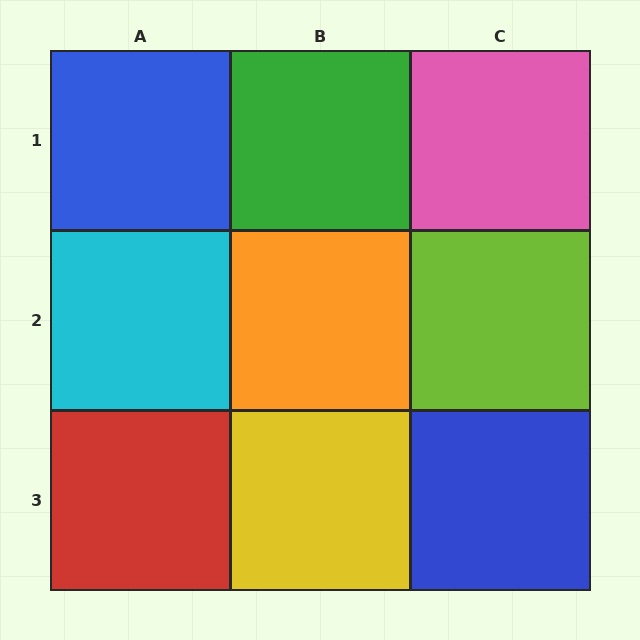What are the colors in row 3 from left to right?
Red, yellow, blue.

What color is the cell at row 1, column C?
Pink.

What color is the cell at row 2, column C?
Lime.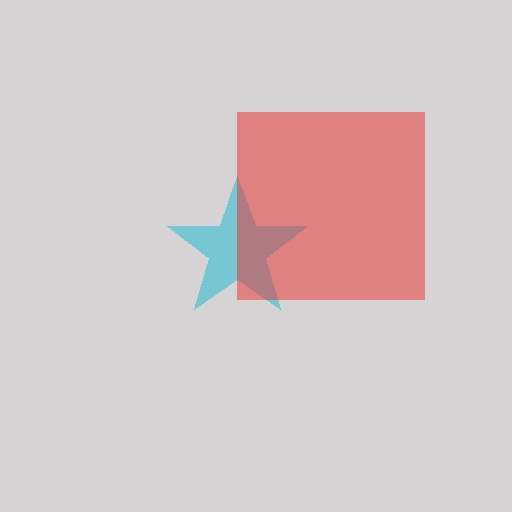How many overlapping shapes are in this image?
There are 2 overlapping shapes in the image.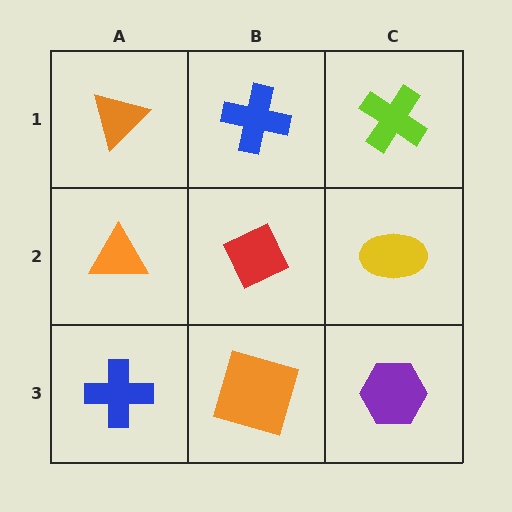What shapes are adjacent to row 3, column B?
A red diamond (row 2, column B), a blue cross (row 3, column A), a purple hexagon (row 3, column C).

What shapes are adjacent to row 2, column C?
A lime cross (row 1, column C), a purple hexagon (row 3, column C), a red diamond (row 2, column B).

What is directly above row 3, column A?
An orange triangle.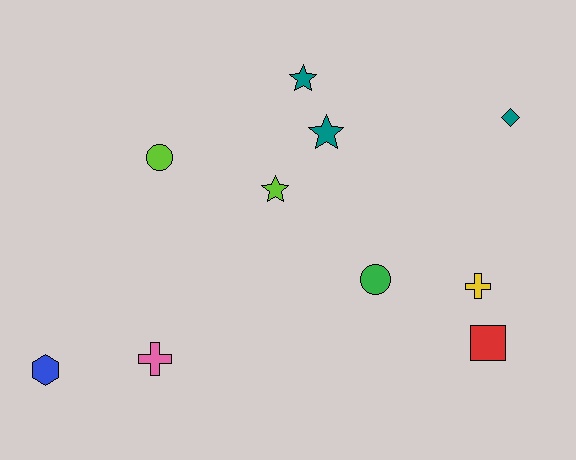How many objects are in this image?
There are 10 objects.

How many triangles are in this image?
There are no triangles.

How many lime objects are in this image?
There are 2 lime objects.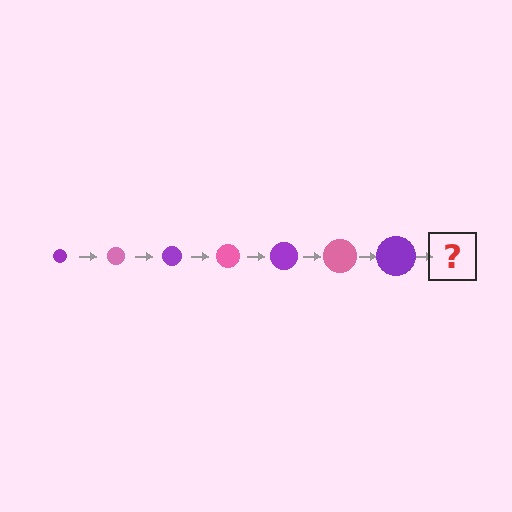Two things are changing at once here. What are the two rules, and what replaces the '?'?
The two rules are that the circle grows larger each step and the color cycles through purple and pink. The '?' should be a pink circle, larger than the previous one.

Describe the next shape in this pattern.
It should be a pink circle, larger than the previous one.